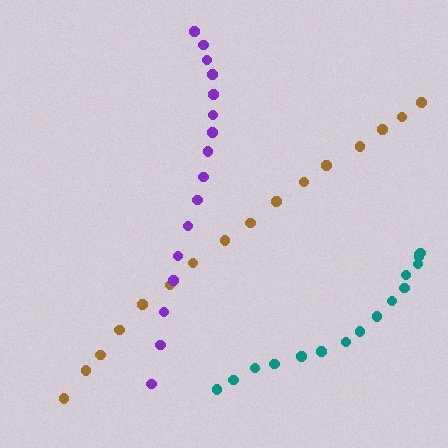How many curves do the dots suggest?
There are 3 distinct paths.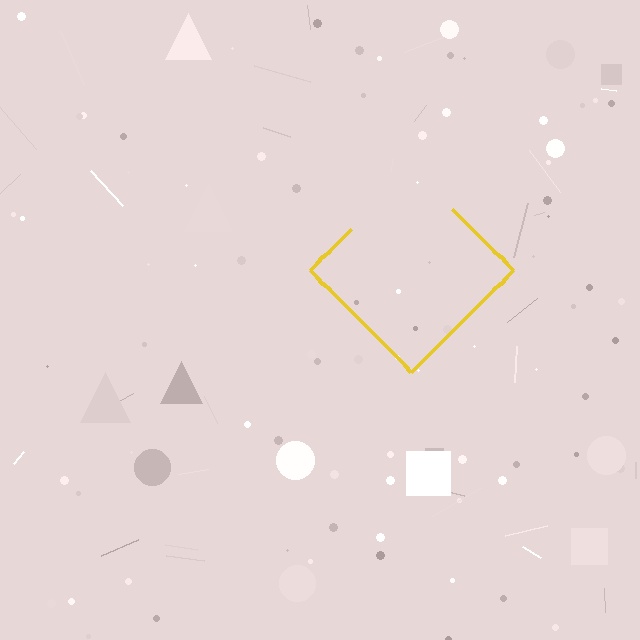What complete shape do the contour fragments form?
The contour fragments form a diamond.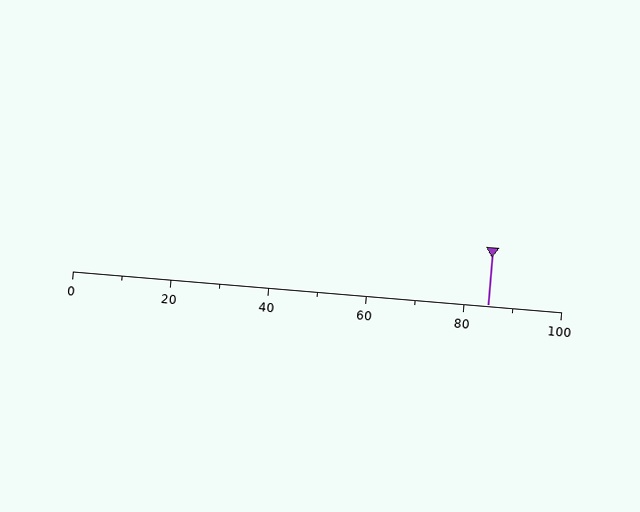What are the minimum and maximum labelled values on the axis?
The axis runs from 0 to 100.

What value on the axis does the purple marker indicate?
The marker indicates approximately 85.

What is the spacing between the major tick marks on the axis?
The major ticks are spaced 20 apart.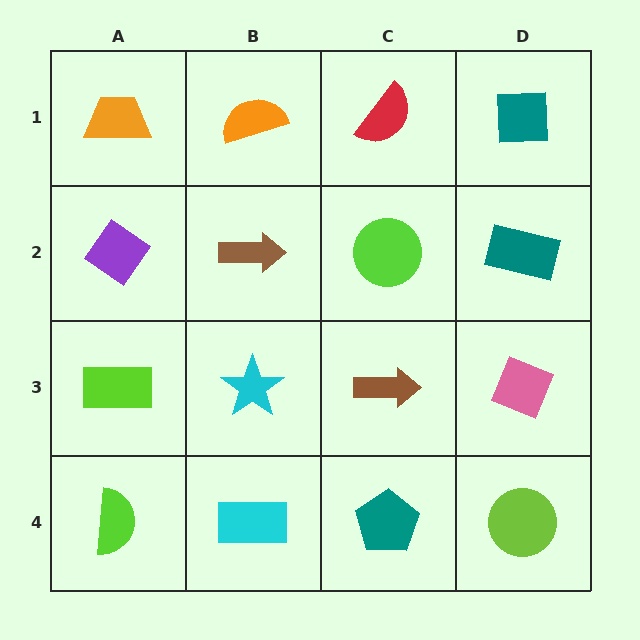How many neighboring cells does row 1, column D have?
2.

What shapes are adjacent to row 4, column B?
A cyan star (row 3, column B), a lime semicircle (row 4, column A), a teal pentagon (row 4, column C).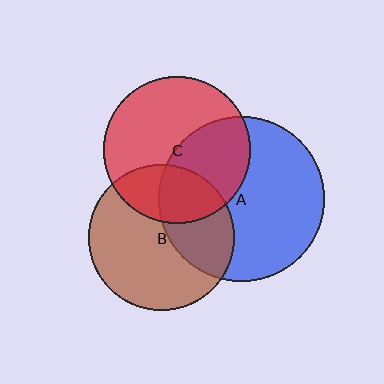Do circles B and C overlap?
Yes.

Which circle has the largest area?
Circle A (blue).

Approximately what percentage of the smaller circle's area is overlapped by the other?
Approximately 30%.